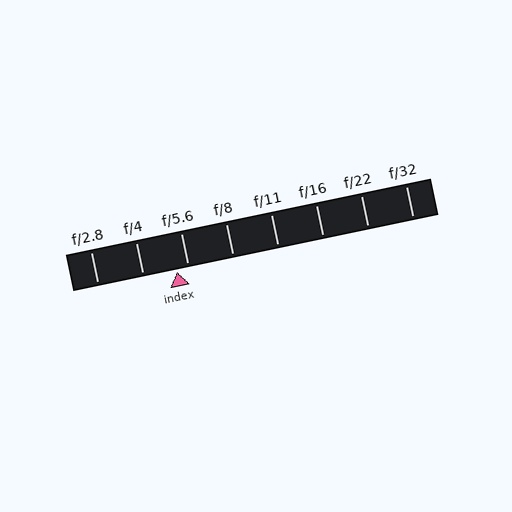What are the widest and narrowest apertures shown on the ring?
The widest aperture shown is f/2.8 and the narrowest is f/32.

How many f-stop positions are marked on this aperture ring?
There are 8 f-stop positions marked.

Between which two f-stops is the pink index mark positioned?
The index mark is between f/4 and f/5.6.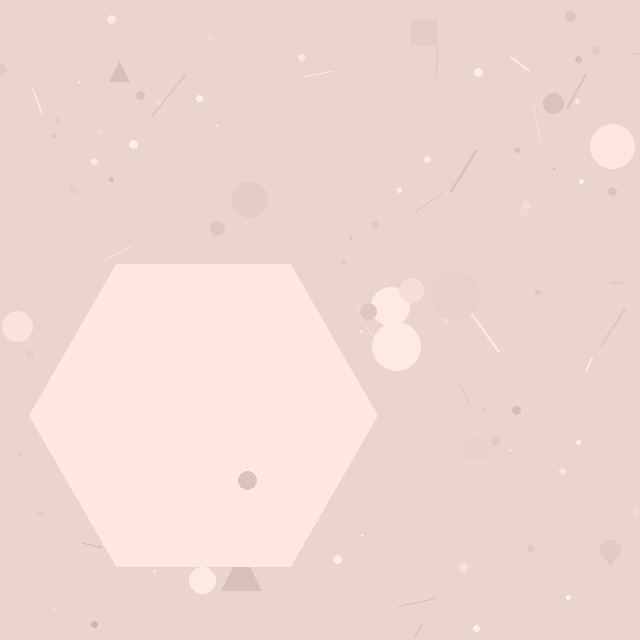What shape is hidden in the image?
A hexagon is hidden in the image.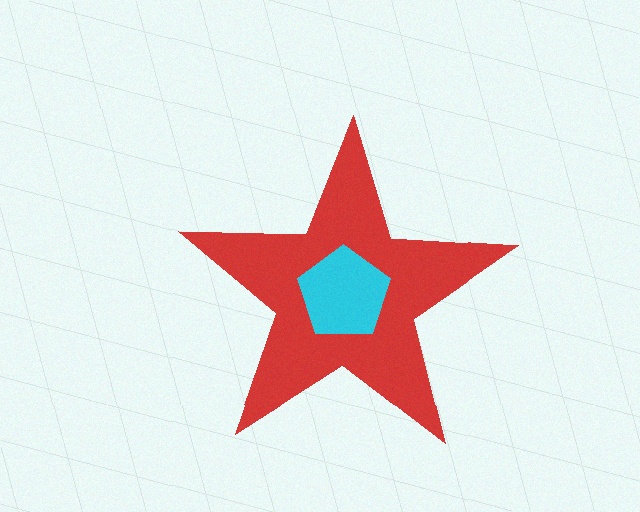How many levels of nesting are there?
2.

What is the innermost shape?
The cyan pentagon.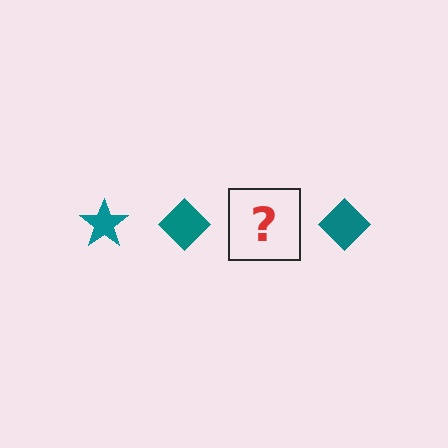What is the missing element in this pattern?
The missing element is a teal star.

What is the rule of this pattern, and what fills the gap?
The rule is that the pattern cycles through star, diamond shapes in teal. The gap should be filled with a teal star.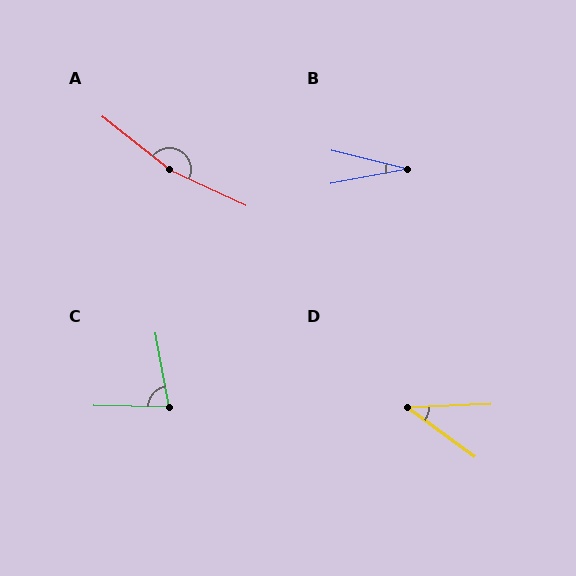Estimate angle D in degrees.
Approximately 38 degrees.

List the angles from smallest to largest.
B (25°), D (38°), C (78°), A (167°).